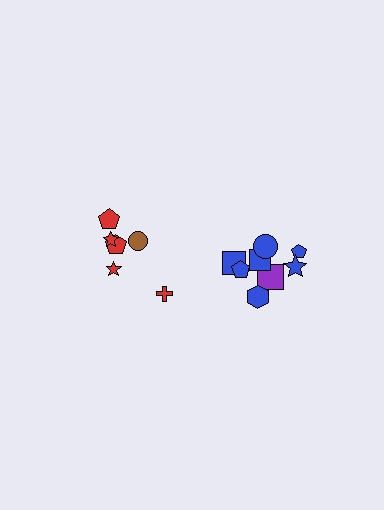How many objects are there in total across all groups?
There are 14 objects.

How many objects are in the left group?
There are 6 objects.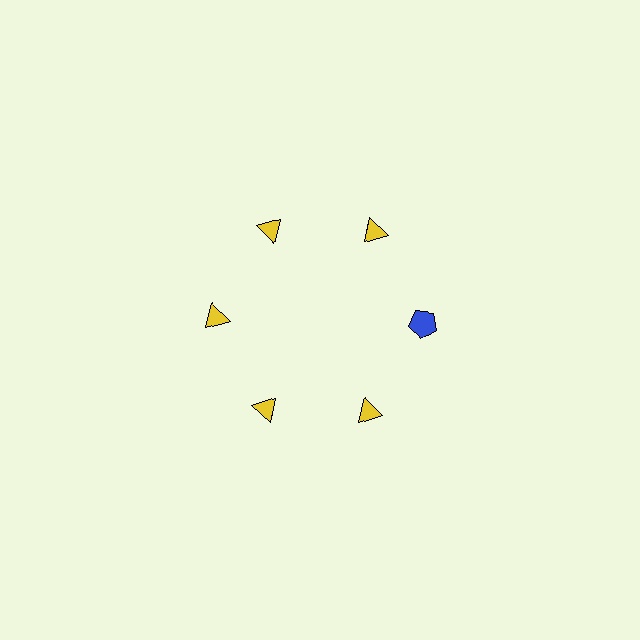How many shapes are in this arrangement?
There are 6 shapes arranged in a ring pattern.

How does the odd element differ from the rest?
It differs in both color (blue instead of yellow) and shape (pentagon instead of triangle).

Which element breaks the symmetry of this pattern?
The blue pentagon at roughly the 3 o'clock position breaks the symmetry. All other shapes are yellow triangles.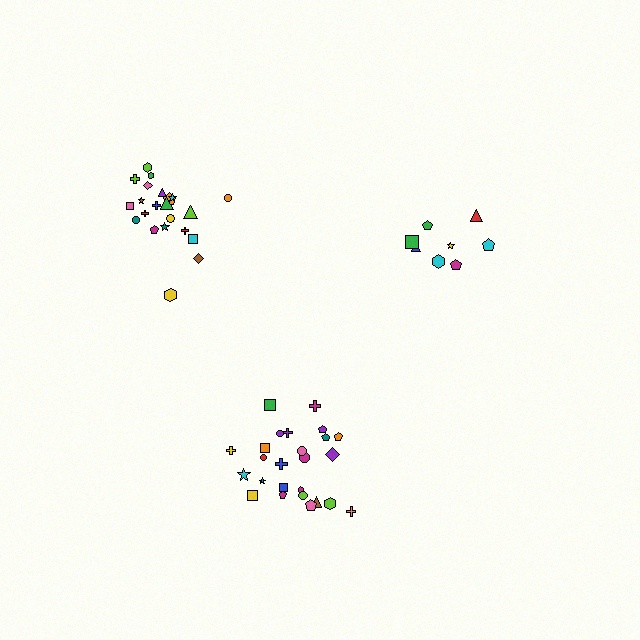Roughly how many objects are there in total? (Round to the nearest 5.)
Roughly 55 objects in total.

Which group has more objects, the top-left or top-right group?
The top-left group.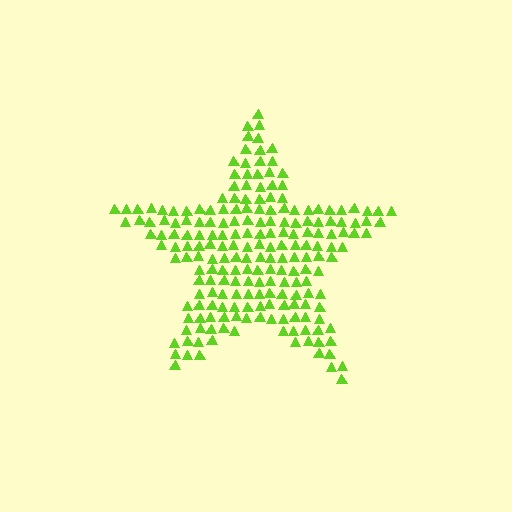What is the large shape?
The large shape is a star.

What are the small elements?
The small elements are triangles.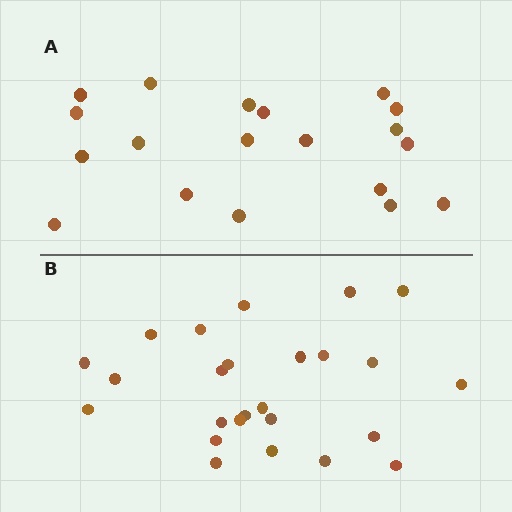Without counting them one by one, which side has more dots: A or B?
Region B (the bottom region) has more dots.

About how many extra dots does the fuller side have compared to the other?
Region B has about 6 more dots than region A.